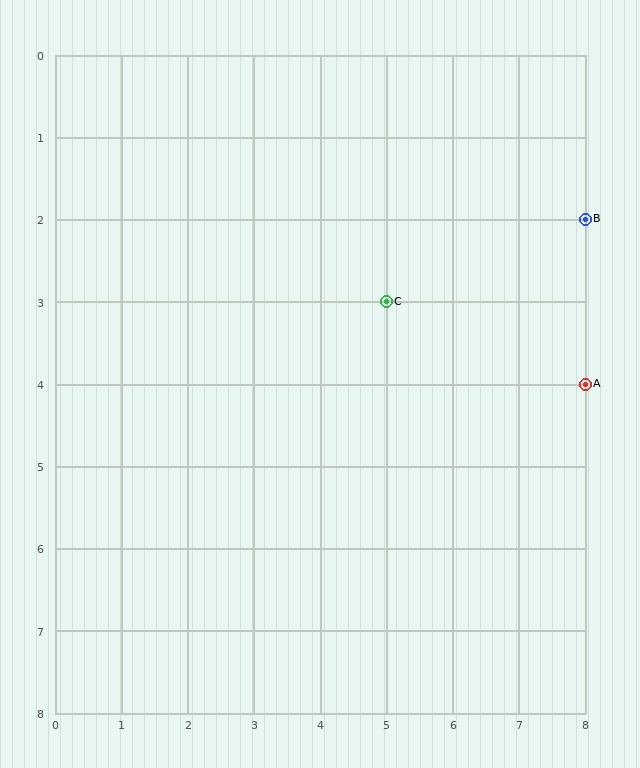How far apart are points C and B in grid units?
Points C and B are 3 columns and 1 row apart (about 3.2 grid units diagonally).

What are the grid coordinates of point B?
Point B is at grid coordinates (8, 2).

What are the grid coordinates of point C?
Point C is at grid coordinates (5, 3).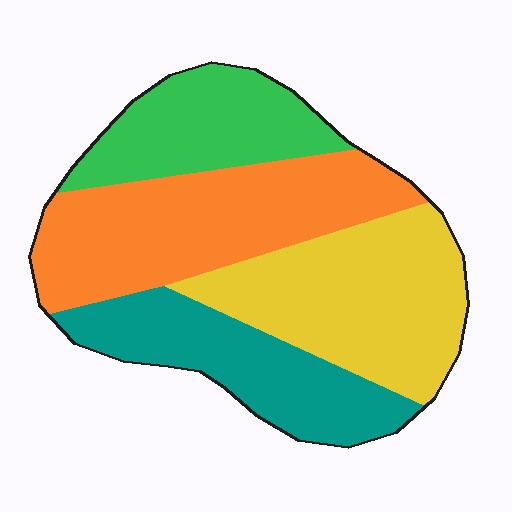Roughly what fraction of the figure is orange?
Orange takes up about one third (1/3) of the figure.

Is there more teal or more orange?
Orange.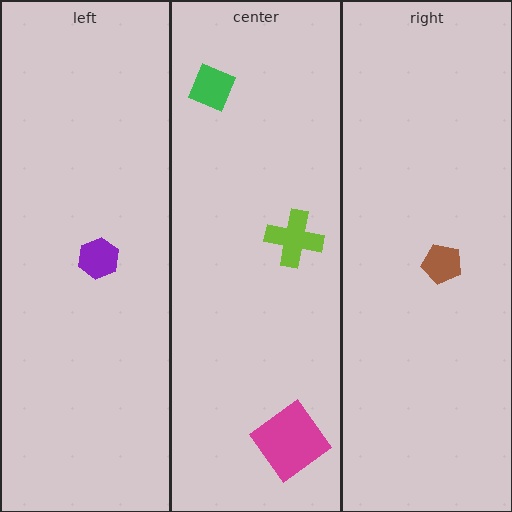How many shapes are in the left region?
1.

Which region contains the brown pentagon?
The right region.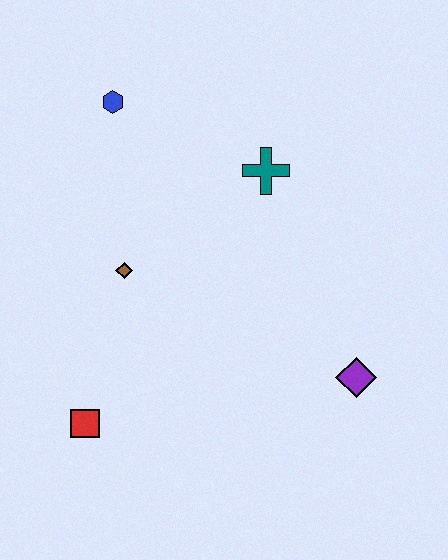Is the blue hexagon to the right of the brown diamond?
No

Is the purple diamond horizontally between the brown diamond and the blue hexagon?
No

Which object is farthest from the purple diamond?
The blue hexagon is farthest from the purple diamond.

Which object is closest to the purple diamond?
The teal cross is closest to the purple diamond.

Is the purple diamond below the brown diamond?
Yes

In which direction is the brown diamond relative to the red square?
The brown diamond is above the red square.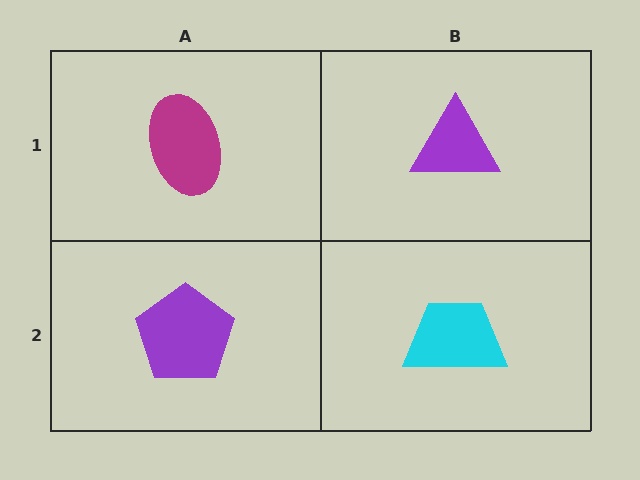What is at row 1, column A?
A magenta ellipse.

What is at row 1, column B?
A purple triangle.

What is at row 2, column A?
A purple pentagon.